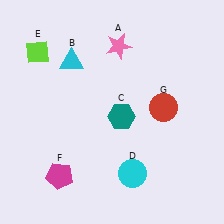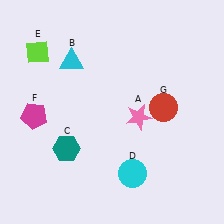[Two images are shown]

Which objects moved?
The objects that moved are: the pink star (A), the teal hexagon (C), the magenta pentagon (F).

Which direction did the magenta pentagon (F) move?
The magenta pentagon (F) moved up.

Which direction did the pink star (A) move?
The pink star (A) moved down.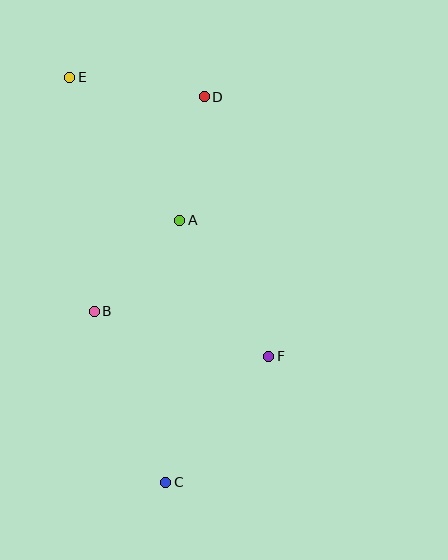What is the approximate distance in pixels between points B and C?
The distance between B and C is approximately 186 pixels.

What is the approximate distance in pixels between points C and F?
The distance between C and F is approximately 163 pixels.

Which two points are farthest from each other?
Points C and E are farthest from each other.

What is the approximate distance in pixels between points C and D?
The distance between C and D is approximately 388 pixels.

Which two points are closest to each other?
Points A and B are closest to each other.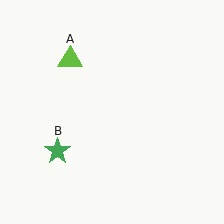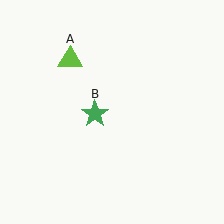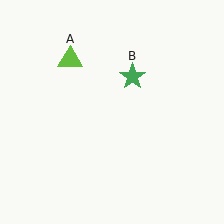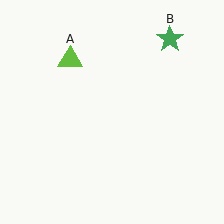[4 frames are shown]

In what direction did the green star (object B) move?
The green star (object B) moved up and to the right.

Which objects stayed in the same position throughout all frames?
Lime triangle (object A) remained stationary.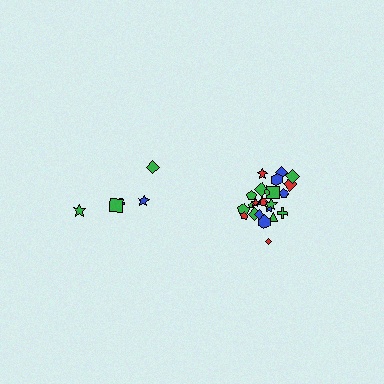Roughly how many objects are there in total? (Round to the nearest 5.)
Roughly 30 objects in total.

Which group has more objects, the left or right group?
The right group.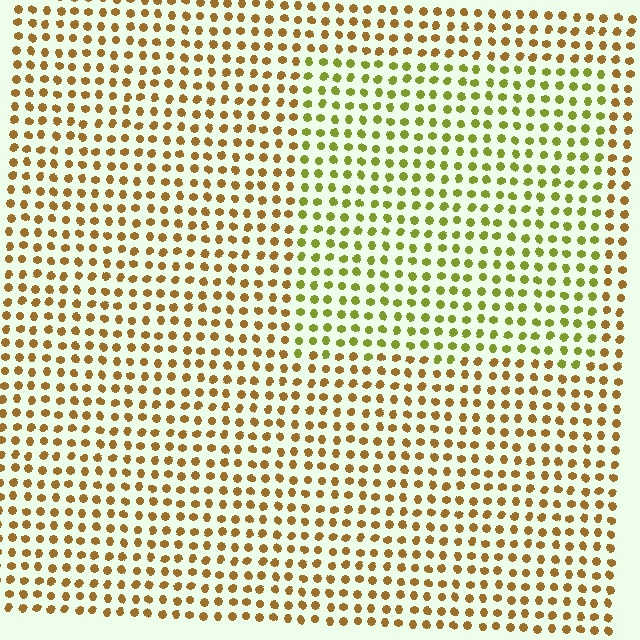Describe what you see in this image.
The image is filled with small brown elements in a uniform arrangement. A rectangle-shaped region is visible where the elements are tinted to a slightly different hue, forming a subtle color boundary.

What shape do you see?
I see a rectangle.